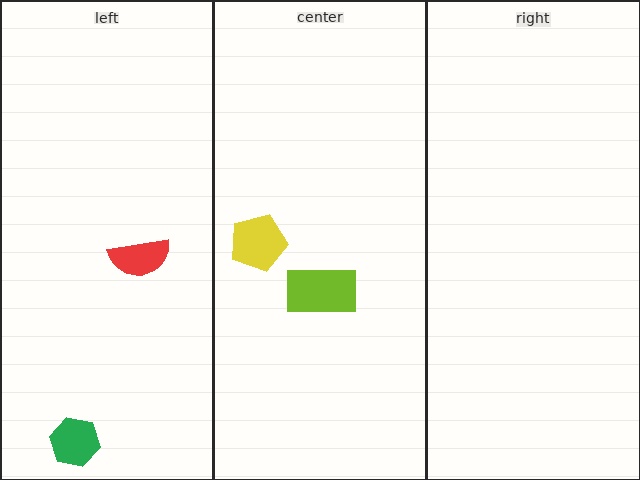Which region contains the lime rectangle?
The center region.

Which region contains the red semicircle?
The left region.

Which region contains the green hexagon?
The left region.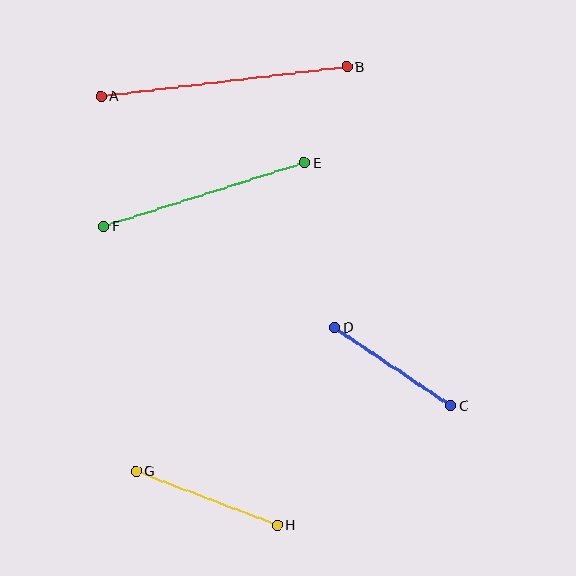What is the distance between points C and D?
The distance is approximately 140 pixels.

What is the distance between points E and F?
The distance is approximately 210 pixels.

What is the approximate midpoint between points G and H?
The midpoint is at approximately (207, 498) pixels.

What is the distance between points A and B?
The distance is approximately 247 pixels.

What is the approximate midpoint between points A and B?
The midpoint is at approximately (224, 82) pixels.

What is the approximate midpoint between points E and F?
The midpoint is at approximately (204, 195) pixels.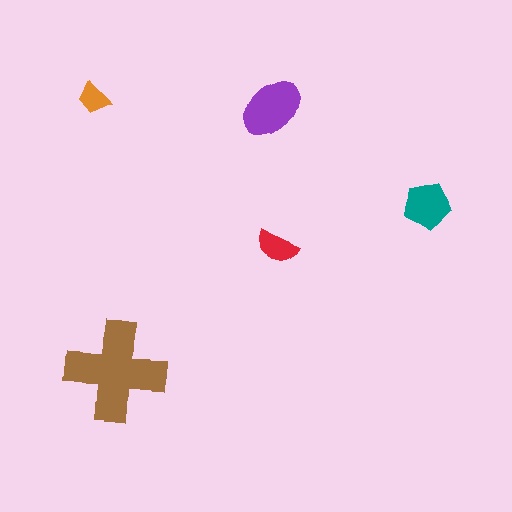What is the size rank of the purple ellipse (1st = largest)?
2nd.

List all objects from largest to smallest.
The brown cross, the purple ellipse, the teal pentagon, the red semicircle, the orange trapezoid.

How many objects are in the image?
There are 5 objects in the image.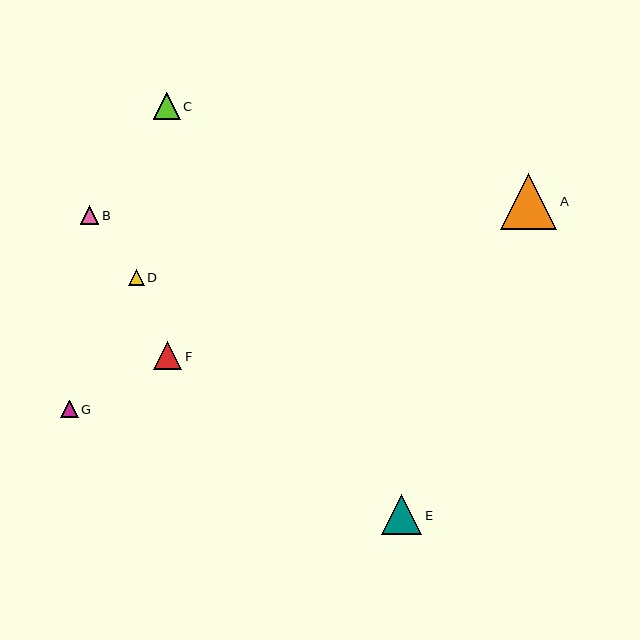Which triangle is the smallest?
Triangle D is the smallest with a size of approximately 16 pixels.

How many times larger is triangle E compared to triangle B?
Triangle E is approximately 2.2 times the size of triangle B.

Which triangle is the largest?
Triangle A is the largest with a size of approximately 56 pixels.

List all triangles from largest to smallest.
From largest to smallest: A, E, F, C, B, G, D.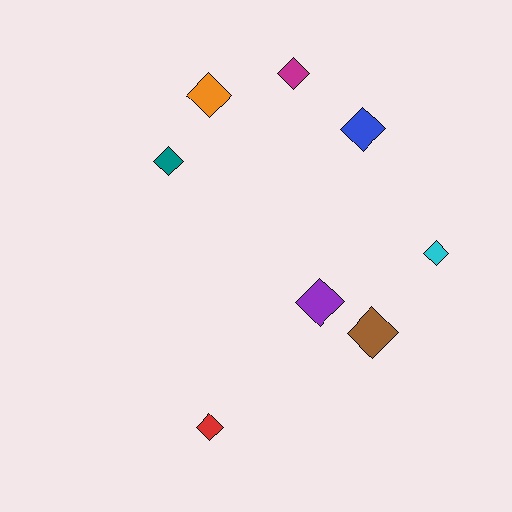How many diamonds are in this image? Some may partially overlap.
There are 8 diamonds.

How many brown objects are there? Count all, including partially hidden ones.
There is 1 brown object.